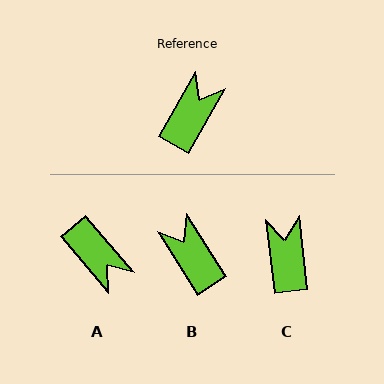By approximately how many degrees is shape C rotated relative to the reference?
Approximately 36 degrees counter-clockwise.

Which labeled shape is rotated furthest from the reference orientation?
A, about 110 degrees away.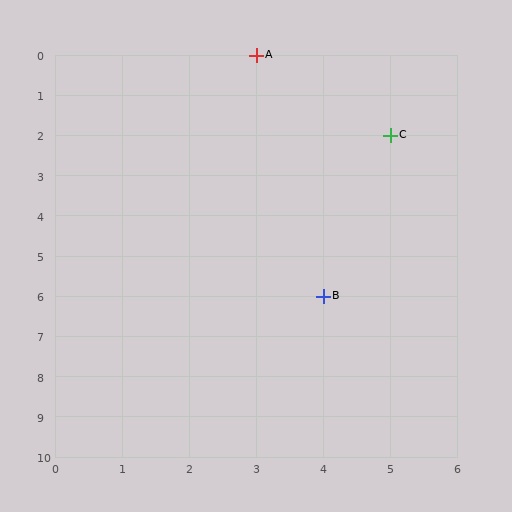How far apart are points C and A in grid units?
Points C and A are 2 columns and 2 rows apart (about 2.8 grid units diagonally).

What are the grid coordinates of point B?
Point B is at grid coordinates (4, 6).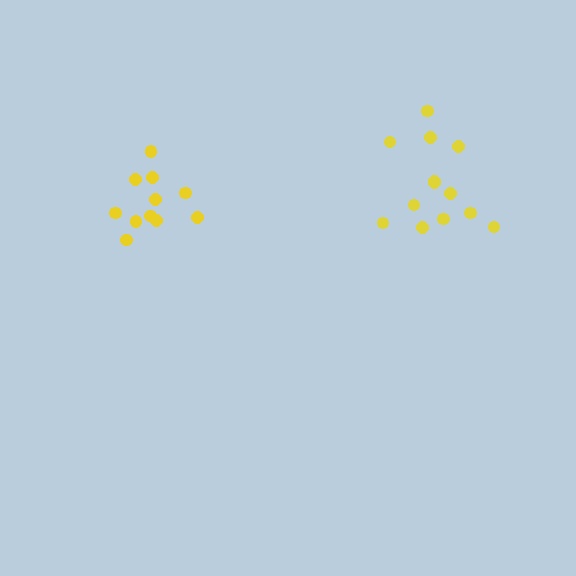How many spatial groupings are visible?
There are 2 spatial groupings.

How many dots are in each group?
Group 1: 13 dots, Group 2: 11 dots (24 total).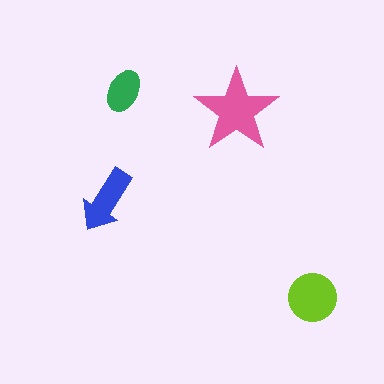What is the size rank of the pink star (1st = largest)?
1st.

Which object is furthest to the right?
The lime circle is rightmost.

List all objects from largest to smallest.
The pink star, the lime circle, the blue arrow, the green ellipse.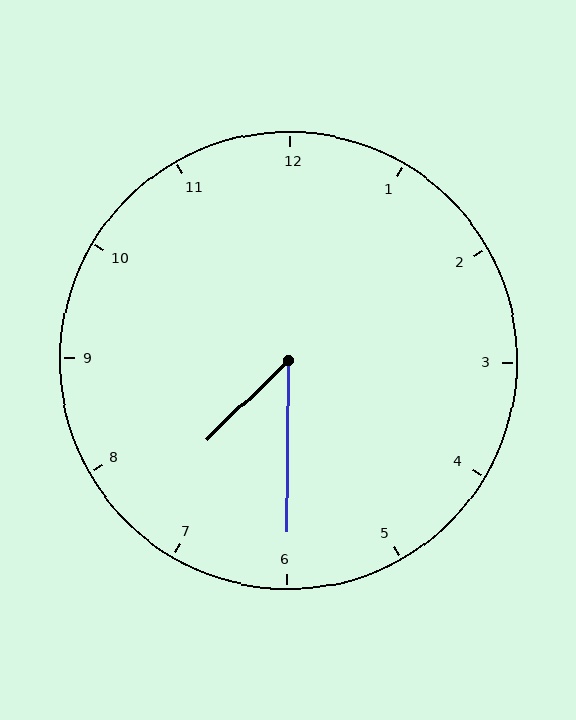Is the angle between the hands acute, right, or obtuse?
It is acute.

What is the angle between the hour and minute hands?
Approximately 45 degrees.